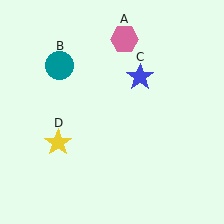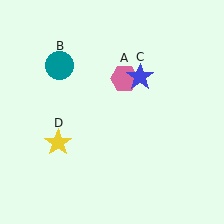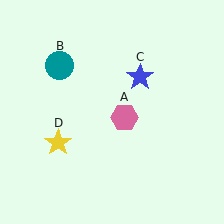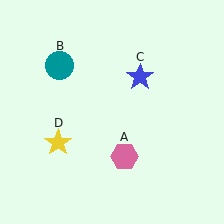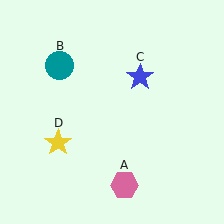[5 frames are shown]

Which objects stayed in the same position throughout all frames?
Teal circle (object B) and blue star (object C) and yellow star (object D) remained stationary.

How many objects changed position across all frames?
1 object changed position: pink hexagon (object A).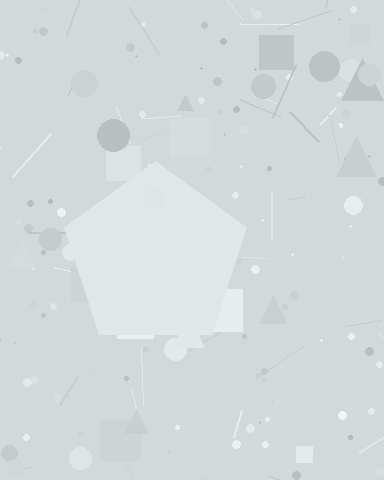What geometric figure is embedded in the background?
A pentagon is embedded in the background.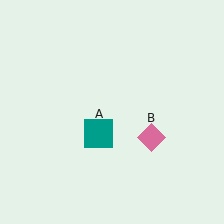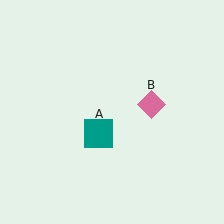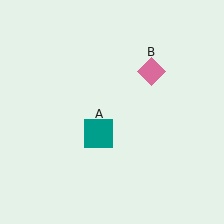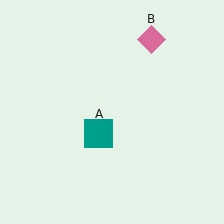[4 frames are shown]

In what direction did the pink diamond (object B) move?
The pink diamond (object B) moved up.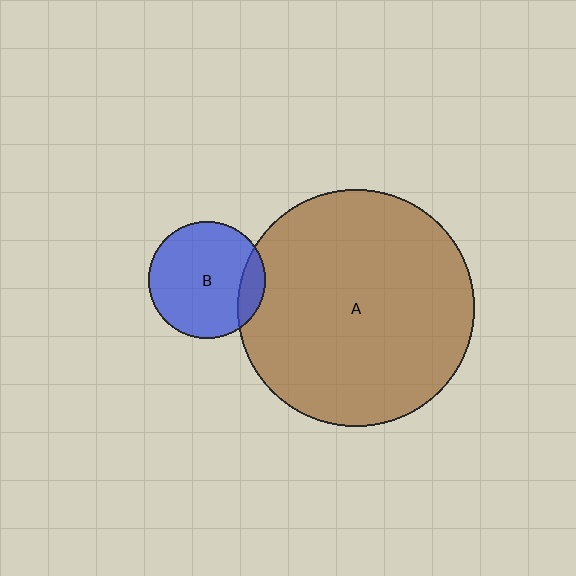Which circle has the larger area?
Circle A (brown).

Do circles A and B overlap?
Yes.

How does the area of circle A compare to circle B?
Approximately 4.1 times.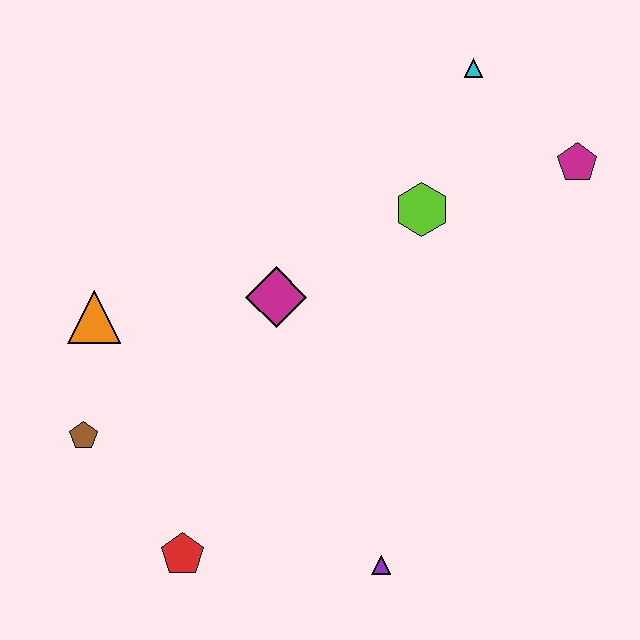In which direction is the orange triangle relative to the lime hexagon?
The orange triangle is to the left of the lime hexagon.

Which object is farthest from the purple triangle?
The cyan triangle is farthest from the purple triangle.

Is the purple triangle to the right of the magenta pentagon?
No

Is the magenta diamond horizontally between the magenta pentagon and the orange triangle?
Yes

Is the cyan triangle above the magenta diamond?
Yes